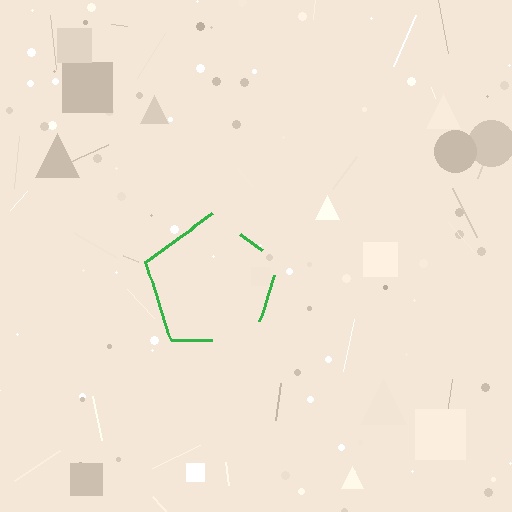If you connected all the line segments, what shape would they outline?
They would outline a pentagon.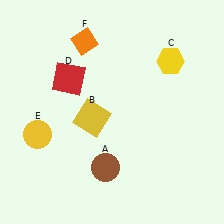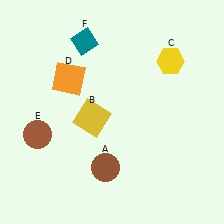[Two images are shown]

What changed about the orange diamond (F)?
In Image 1, F is orange. In Image 2, it changed to teal.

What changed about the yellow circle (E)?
In Image 1, E is yellow. In Image 2, it changed to brown.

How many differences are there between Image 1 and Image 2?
There are 3 differences between the two images.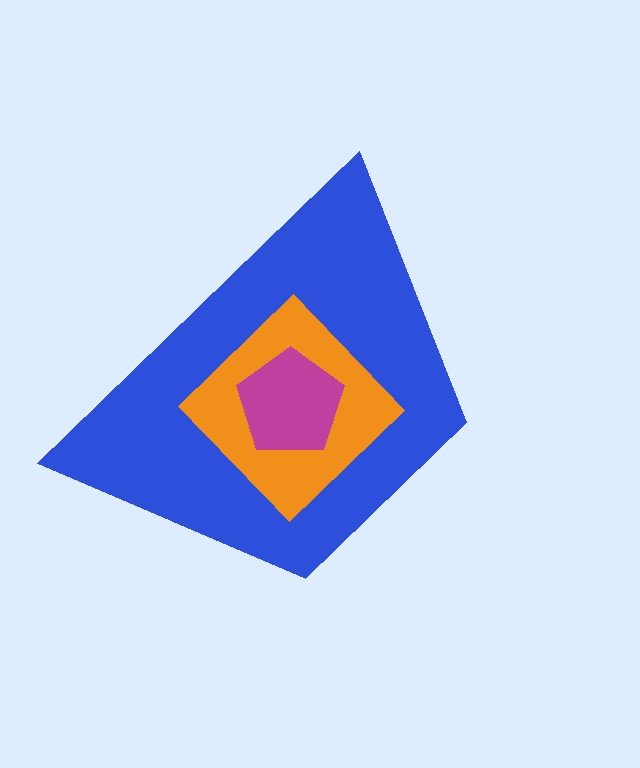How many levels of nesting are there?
3.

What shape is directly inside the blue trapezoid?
The orange diamond.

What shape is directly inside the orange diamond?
The magenta pentagon.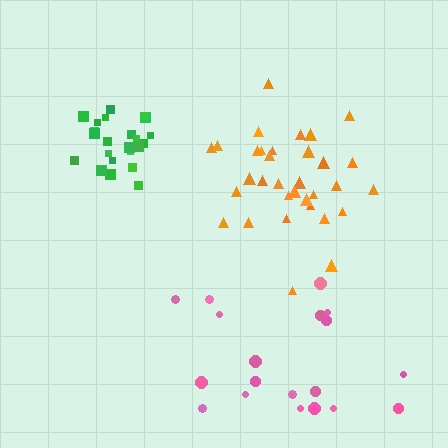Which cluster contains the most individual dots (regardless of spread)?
Orange (33).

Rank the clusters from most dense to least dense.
green, orange, pink.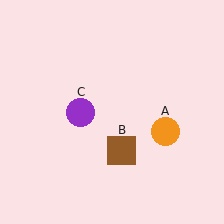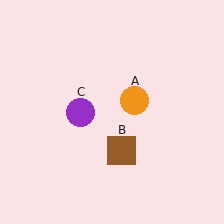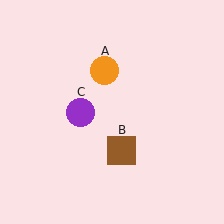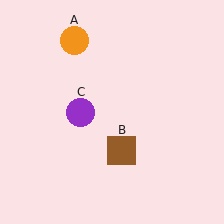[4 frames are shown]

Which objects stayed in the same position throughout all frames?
Brown square (object B) and purple circle (object C) remained stationary.